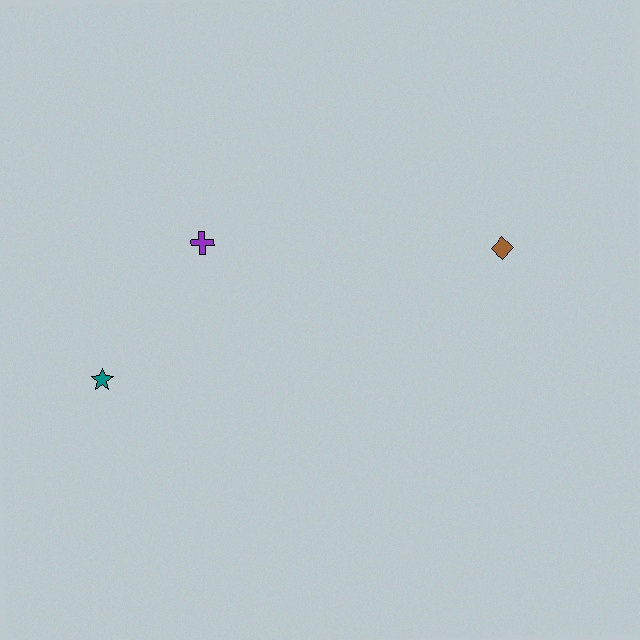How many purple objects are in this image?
There is 1 purple object.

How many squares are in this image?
There are no squares.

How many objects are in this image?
There are 3 objects.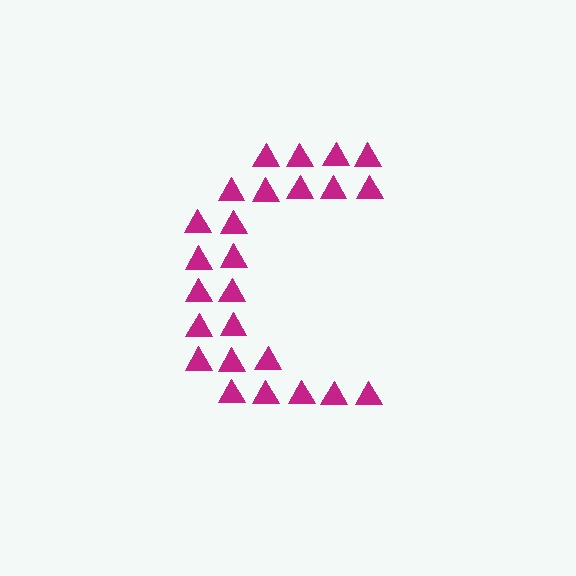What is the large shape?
The large shape is the letter C.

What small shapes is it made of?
It is made of small triangles.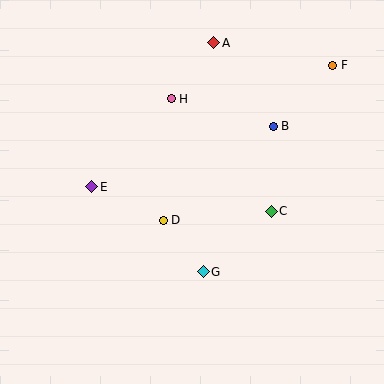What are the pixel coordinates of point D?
Point D is at (163, 220).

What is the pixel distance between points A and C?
The distance between A and C is 178 pixels.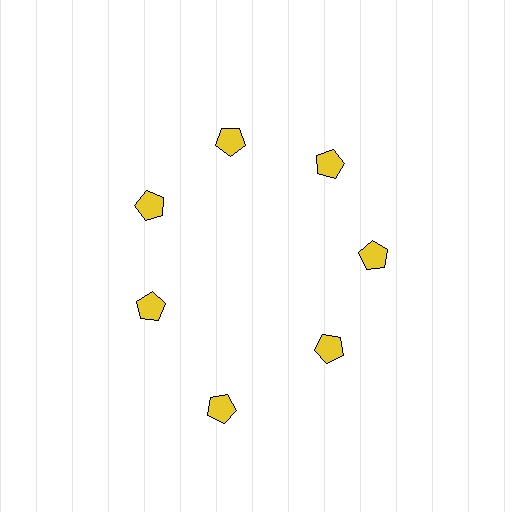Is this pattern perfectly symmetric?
No. The 7 yellow pentagons are arranged in a ring, but one element near the 6 o'clock position is pushed outward from the center, breaking the 7-fold rotational symmetry.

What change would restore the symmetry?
The symmetry would be restored by moving it inward, back onto the ring so that all 7 pentagons sit at equal angles and equal distance from the center.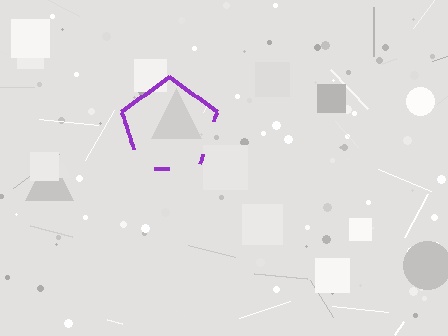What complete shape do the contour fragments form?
The contour fragments form a pentagon.